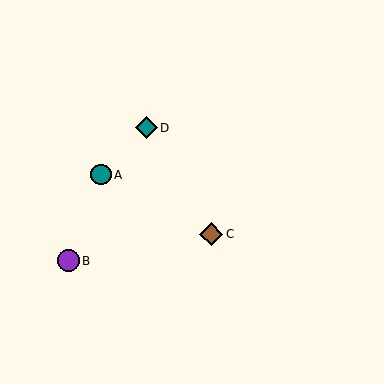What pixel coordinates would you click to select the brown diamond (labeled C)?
Click at (211, 234) to select the brown diamond C.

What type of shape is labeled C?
Shape C is a brown diamond.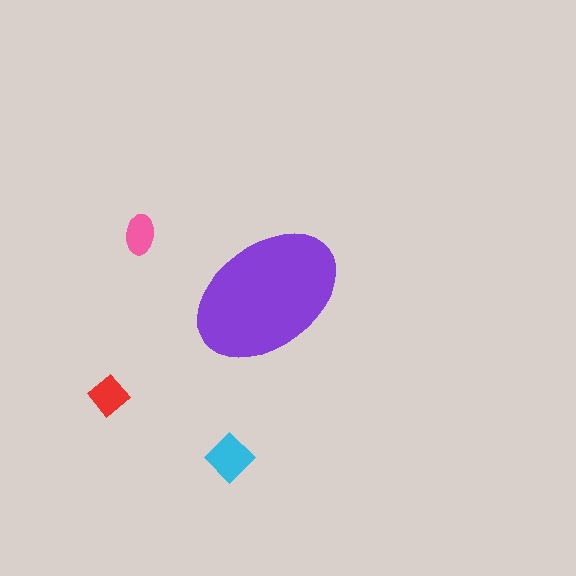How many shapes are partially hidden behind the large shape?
0 shapes are partially hidden.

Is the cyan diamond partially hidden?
No, the cyan diamond is fully visible.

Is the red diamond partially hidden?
No, the red diamond is fully visible.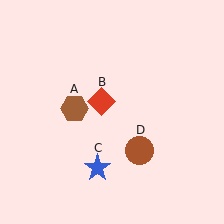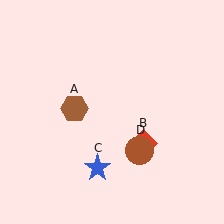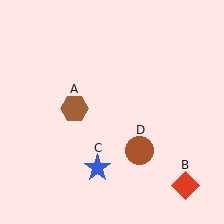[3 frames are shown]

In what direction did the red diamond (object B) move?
The red diamond (object B) moved down and to the right.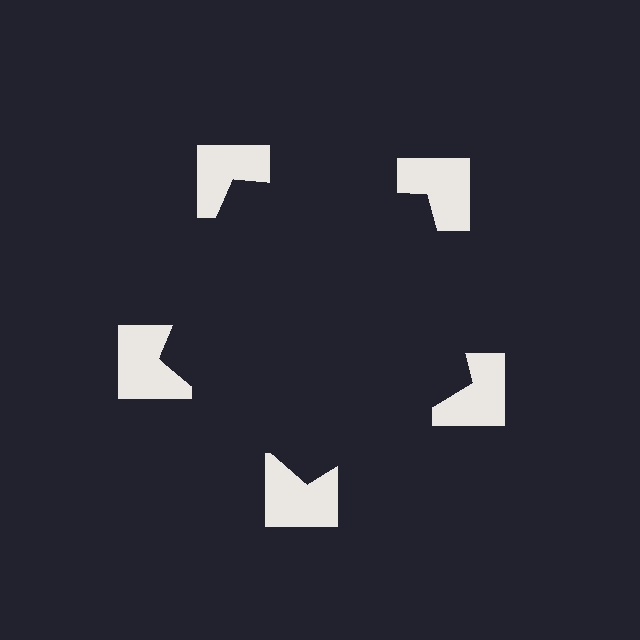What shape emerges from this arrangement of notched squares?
An illusory pentagon — its edges are inferred from the aligned wedge cuts in the notched squares, not physically drawn.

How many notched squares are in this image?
There are 5 — one at each vertex of the illusory pentagon.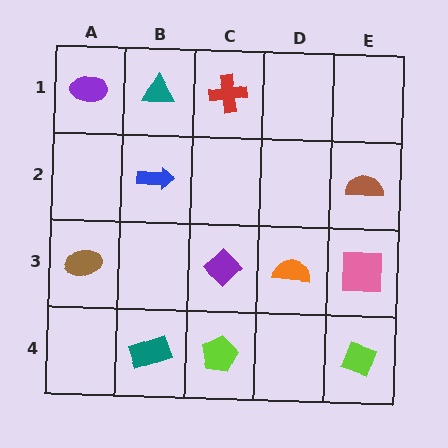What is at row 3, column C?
A purple diamond.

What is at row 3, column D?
An orange semicircle.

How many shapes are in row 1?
3 shapes.